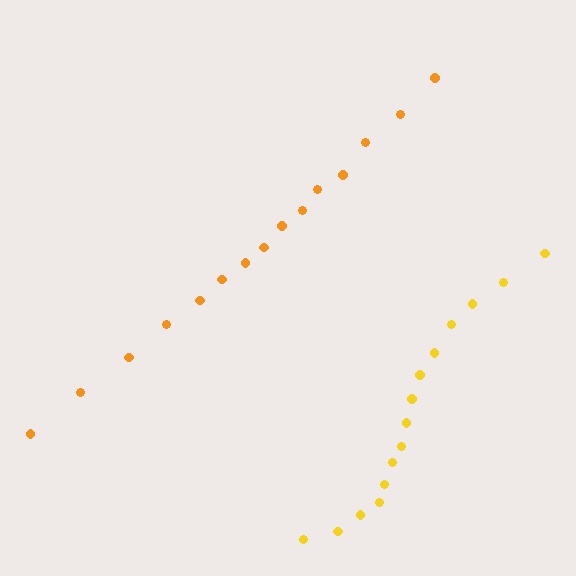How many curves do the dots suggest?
There are 2 distinct paths.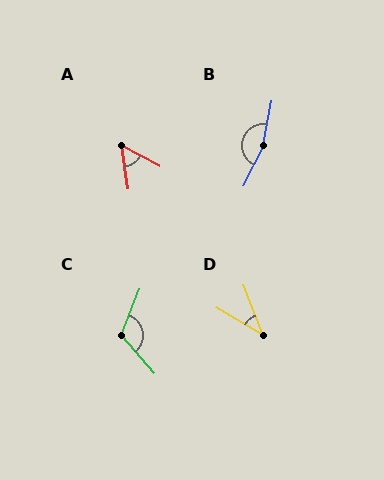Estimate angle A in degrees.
Approximately 52 degrees.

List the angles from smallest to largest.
D (39°), A (52°), C (117°), B (163°).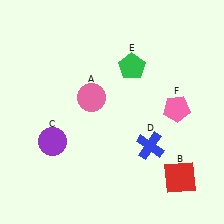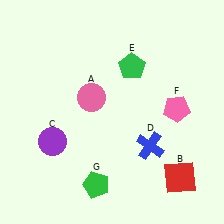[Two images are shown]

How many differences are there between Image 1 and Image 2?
There is 1 difference between the two images.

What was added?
A green pentagon (G) was added in Image 2.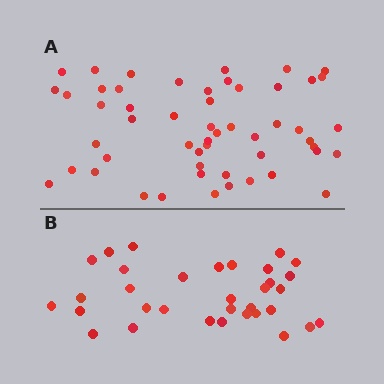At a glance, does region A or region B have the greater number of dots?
Region A (the top region) has more dots.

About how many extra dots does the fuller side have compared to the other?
Region A has approximately 20 more dots than region B.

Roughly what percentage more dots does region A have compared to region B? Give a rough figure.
About 60% more.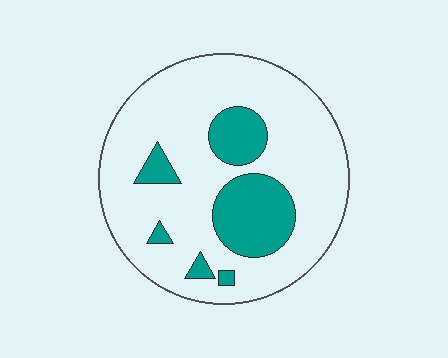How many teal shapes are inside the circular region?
6.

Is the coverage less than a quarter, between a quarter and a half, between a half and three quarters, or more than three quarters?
Less than a quarter.